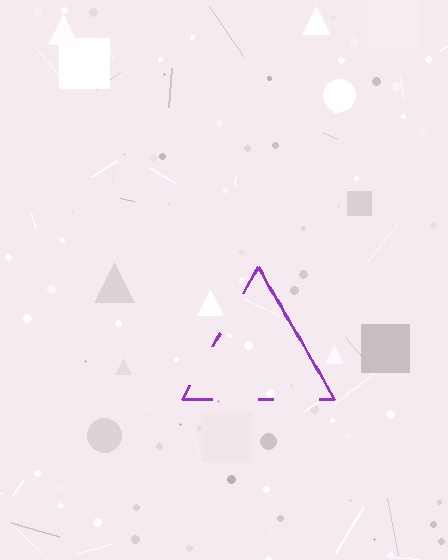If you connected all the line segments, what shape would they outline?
They would outline a triangle.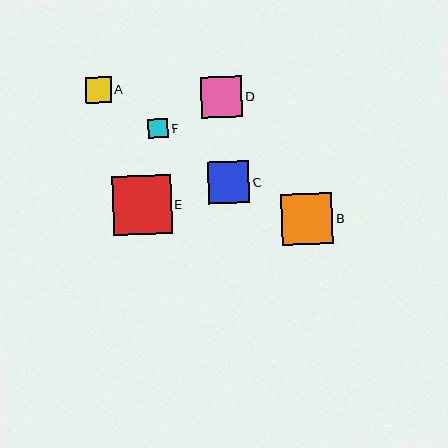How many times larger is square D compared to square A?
Square D is approximately 1.6 times the size of square A.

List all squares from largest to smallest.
From largest to smallest: E, B, C, D, A, F.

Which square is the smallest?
Square F is the smallest with a size of approximately 20 pixels.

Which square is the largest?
Square E is the largest with a size of approximately 59 pixels.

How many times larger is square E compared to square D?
Square E is approximately 1.4 times the size of square D.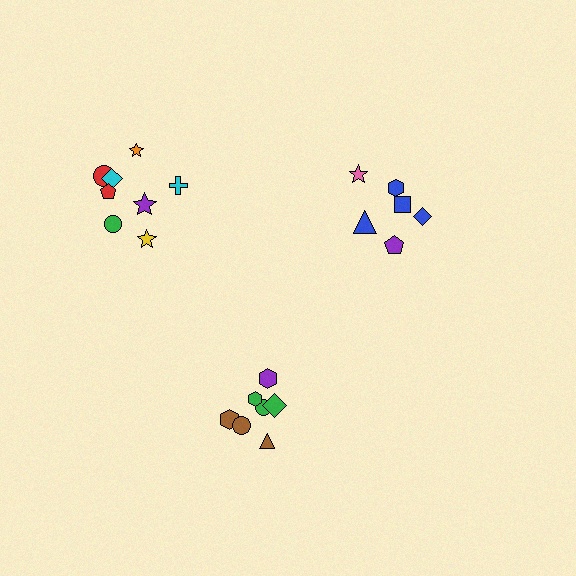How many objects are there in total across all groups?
There are 21 objects.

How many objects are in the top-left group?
There are 8 objects.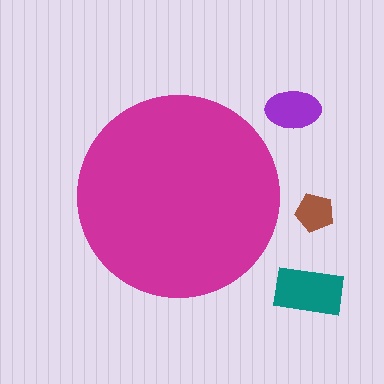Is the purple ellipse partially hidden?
No, the purple ellipse is fully visible.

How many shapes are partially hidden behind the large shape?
0 shapes are partially hidden.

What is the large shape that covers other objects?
A magenta circle.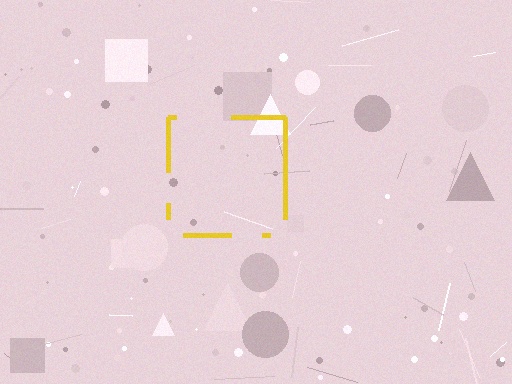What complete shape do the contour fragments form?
The contour fragments form a square.